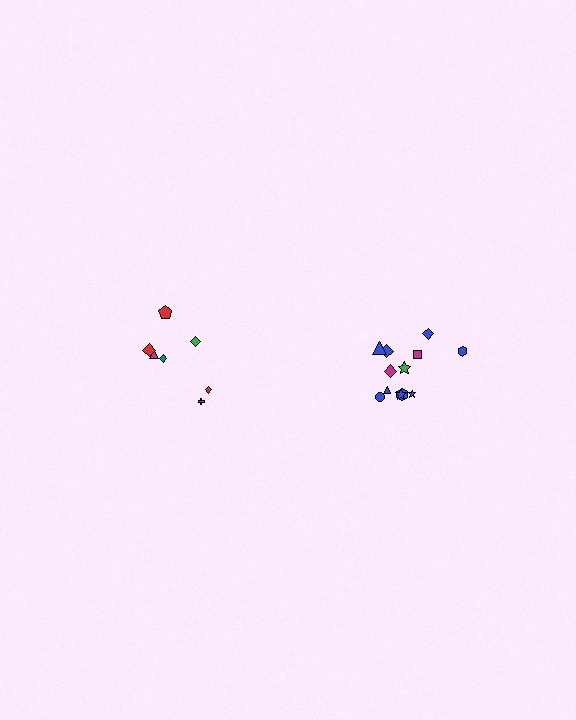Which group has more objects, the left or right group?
The right group.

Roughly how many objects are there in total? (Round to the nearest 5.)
Roughly 20 objects in total.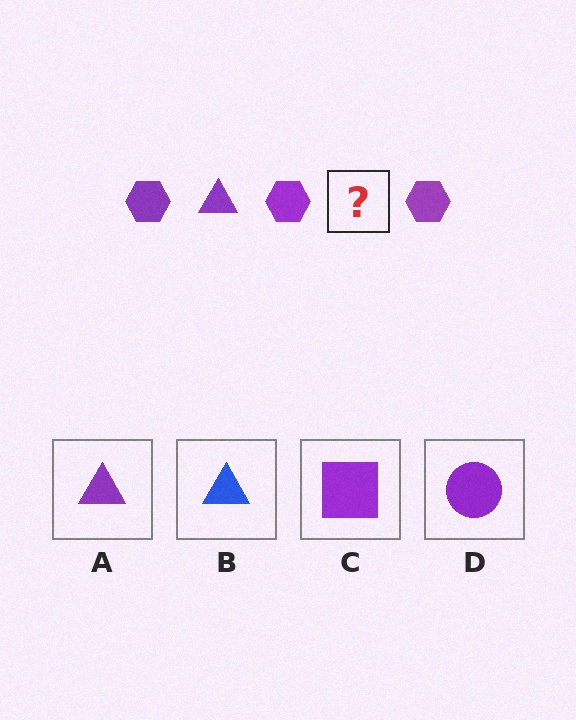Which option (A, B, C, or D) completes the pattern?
A.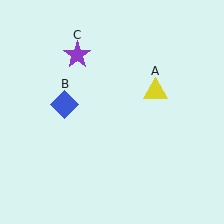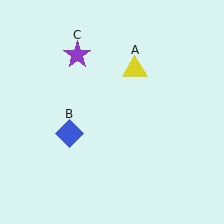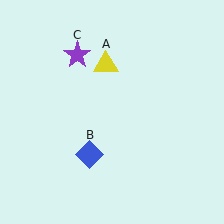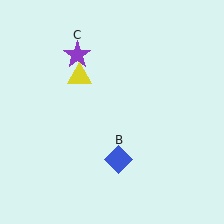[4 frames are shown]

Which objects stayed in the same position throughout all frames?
Purple star (object C) remained stationary.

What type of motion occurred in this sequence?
The yellow triangle (object A), blue diamond (object B) rotated counterclockwise around the center of the scene.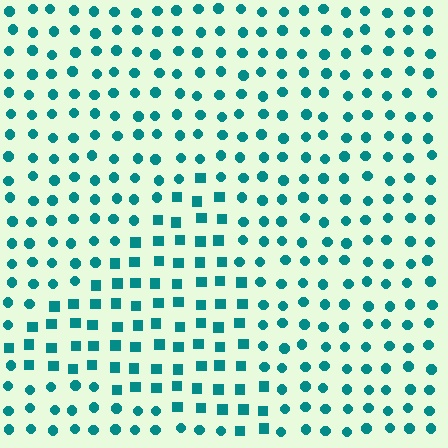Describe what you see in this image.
The image is filled with small teal elements arranged in a uniform grid. A triangle-shaped region contains squares, while the surrounding area contains circles. The boundary is defined purely by the change in element shape.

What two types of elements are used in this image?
The image uses squares inside the triangle region and circles outside it.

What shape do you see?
I see a triangle.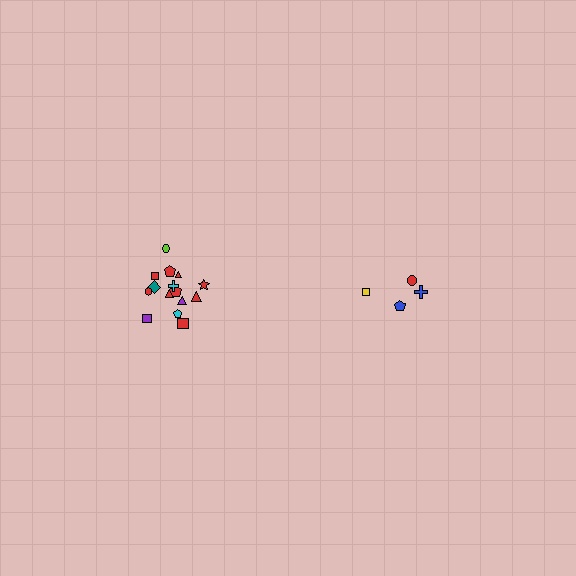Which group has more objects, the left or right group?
The left group.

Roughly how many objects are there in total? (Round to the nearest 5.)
Roughly 20 objects in total.